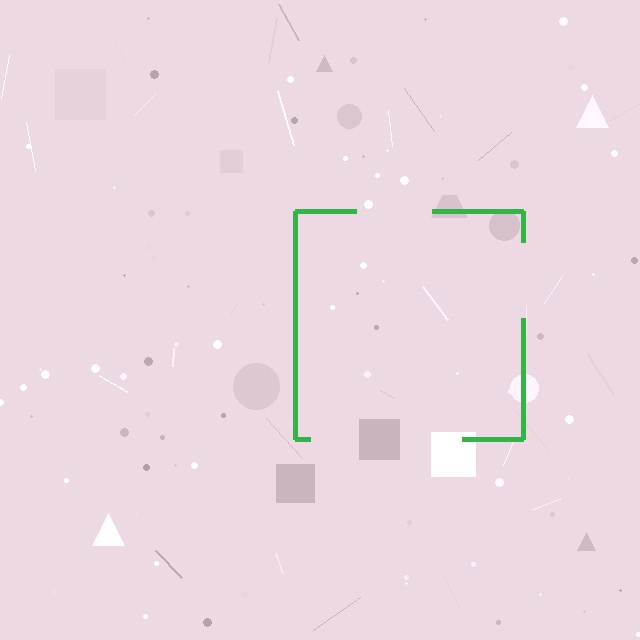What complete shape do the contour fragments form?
The contour fragments form a square.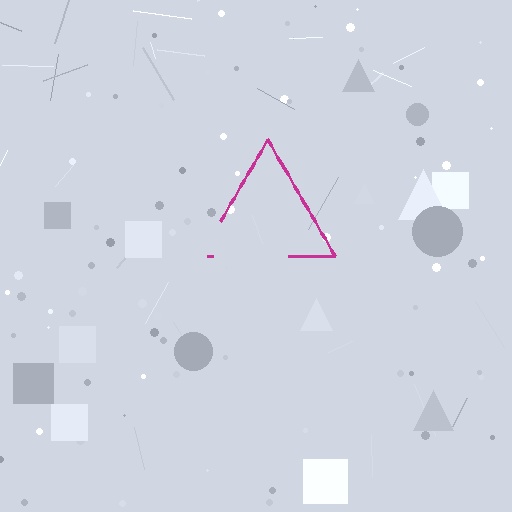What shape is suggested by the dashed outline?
The dashed outline suggests a triangle.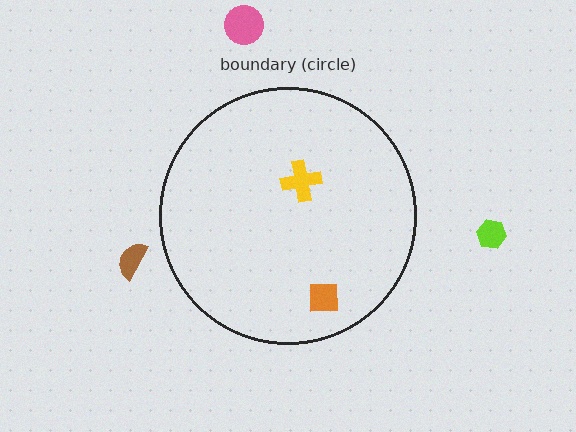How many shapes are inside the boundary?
2 inside, 3 outside.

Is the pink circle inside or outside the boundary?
Outside.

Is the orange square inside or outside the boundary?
Inside.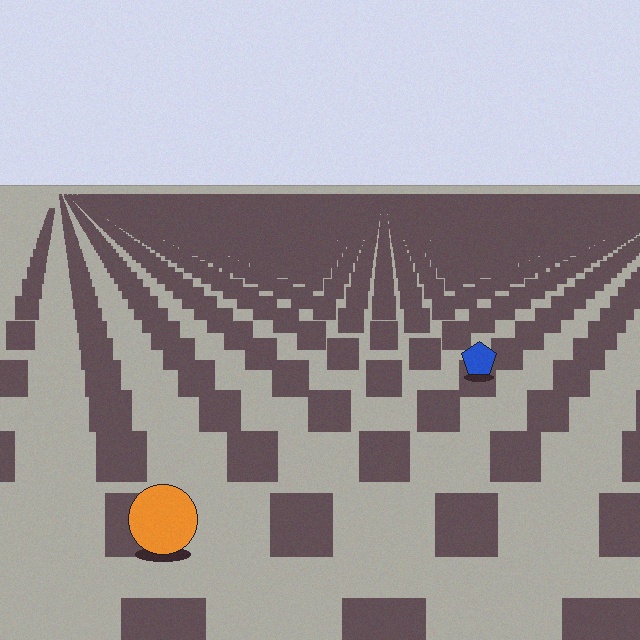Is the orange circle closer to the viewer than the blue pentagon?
Yes. The orange circle is closer — you can tell from the texture gradient: the ground texture is coarser near it.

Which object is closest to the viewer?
The orange circle is closest. The texture marks near it are larger and more spread out.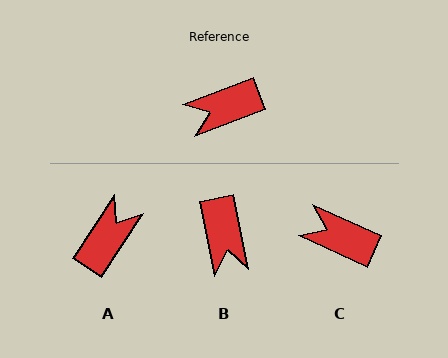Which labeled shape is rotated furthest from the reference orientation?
A, about 144 degrees away.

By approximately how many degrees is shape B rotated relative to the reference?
Approximately 81 degrees counter-clockwise.